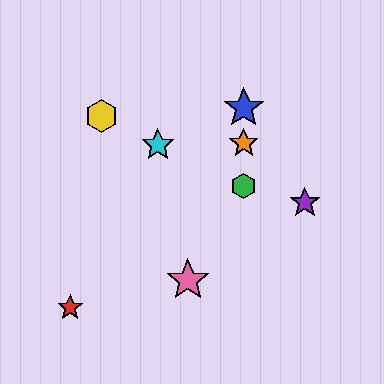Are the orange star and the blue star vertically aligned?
Yes, both are at x≈244.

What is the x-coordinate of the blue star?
The blue star is at x≈244.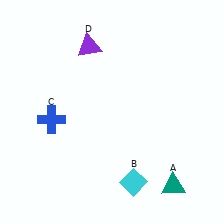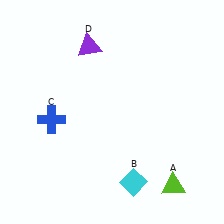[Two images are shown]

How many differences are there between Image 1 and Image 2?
There is 1 difference between the two images.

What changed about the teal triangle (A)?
In Image 1, A is teal. In Image 2, it changed to lime.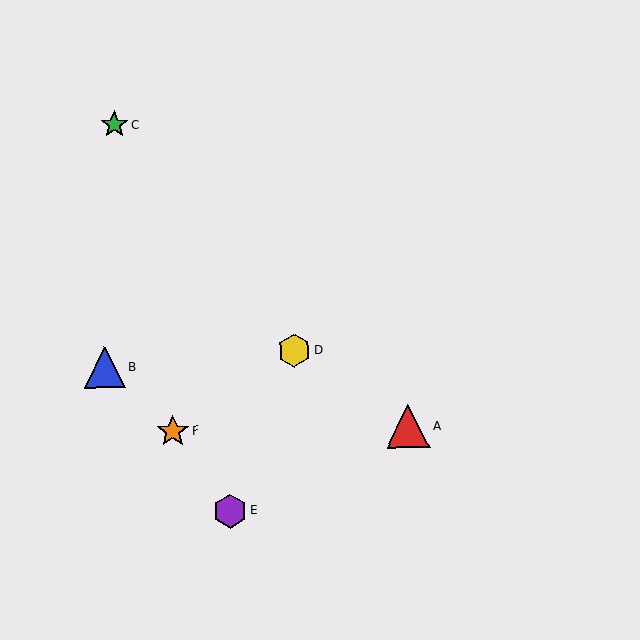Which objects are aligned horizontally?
Objects A, F are aligned horizontally.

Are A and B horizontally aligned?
No, A is at y≈426 and B is at y≈367.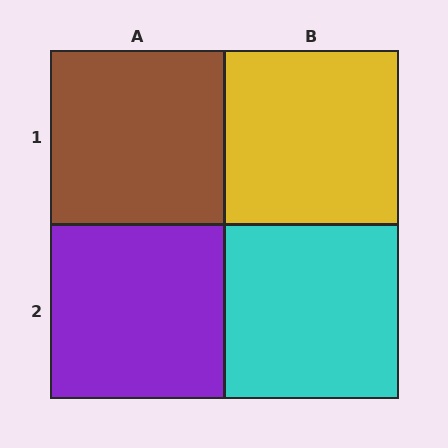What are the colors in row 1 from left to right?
Brown, yellow.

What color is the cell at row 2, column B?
Cyan.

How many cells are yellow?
1 cell is yellow.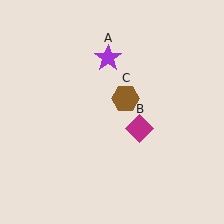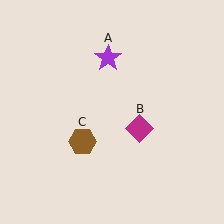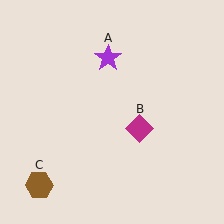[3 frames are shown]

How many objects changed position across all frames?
1 object changed position: brown hexagon (object C).